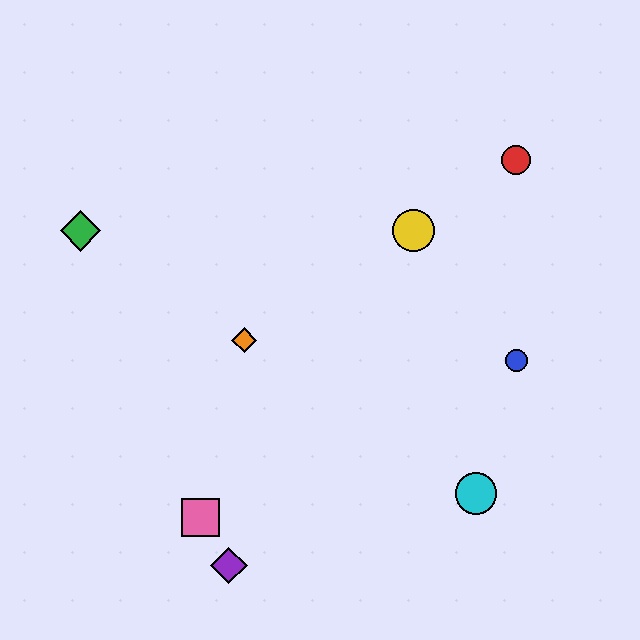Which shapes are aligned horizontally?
The green diamond, the yellow circle are aligned horizontally.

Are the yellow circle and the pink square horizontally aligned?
No, the yellow circle is at y≈231 and the pink square is at y≈517.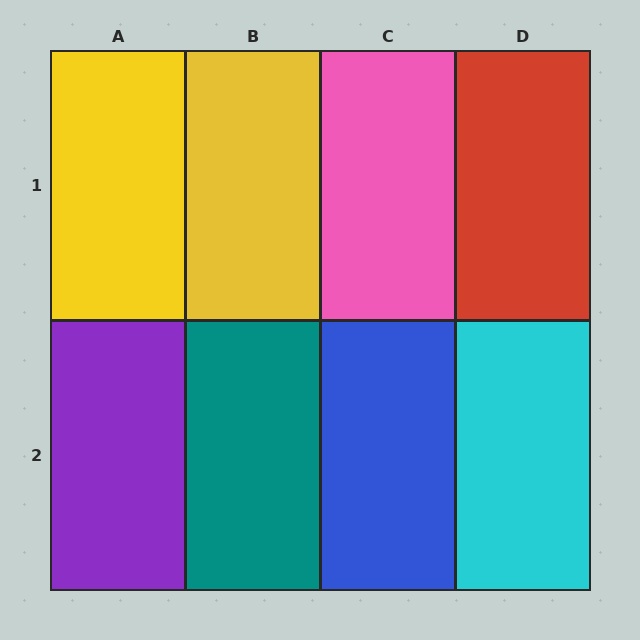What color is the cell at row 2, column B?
Teal.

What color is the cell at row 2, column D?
Cyan.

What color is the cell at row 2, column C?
Blue.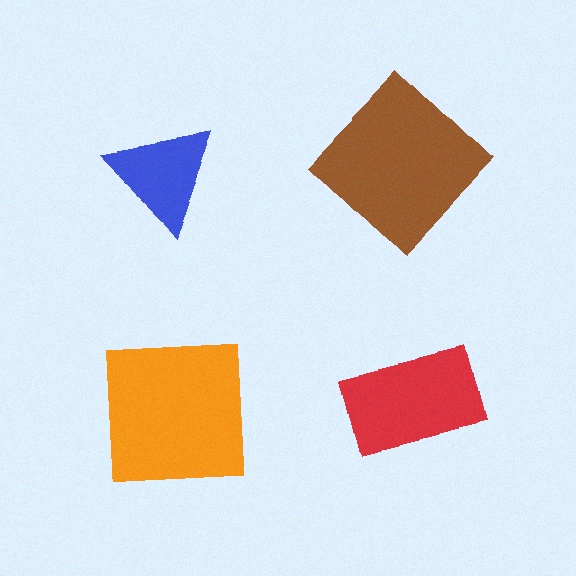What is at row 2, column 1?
An orange square.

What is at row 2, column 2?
A red rectangle.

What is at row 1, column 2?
A brown diamond.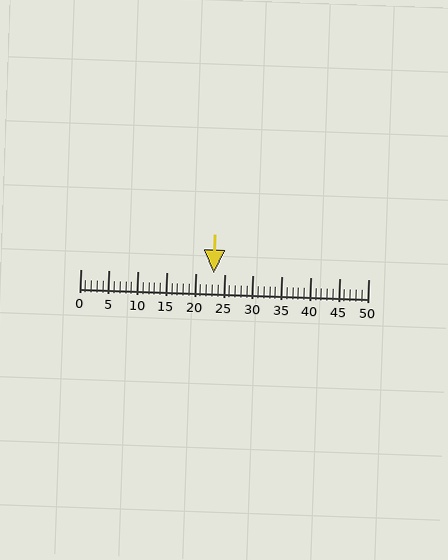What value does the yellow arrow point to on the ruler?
The yellow arrow points to approximately 23.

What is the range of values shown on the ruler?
The ruler shows values from 0 to 50.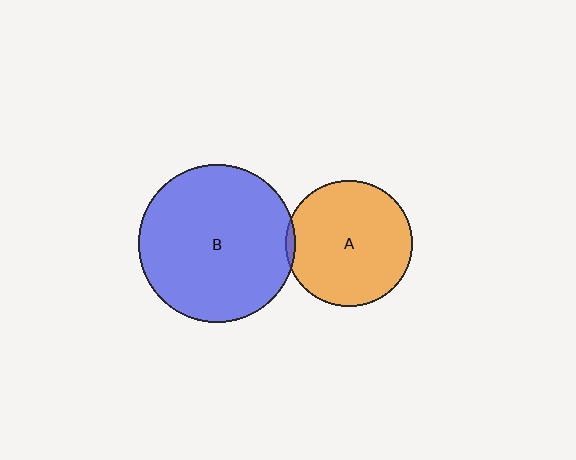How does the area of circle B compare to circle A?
Approximately 1.6 times.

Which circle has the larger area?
Circle B (blue).